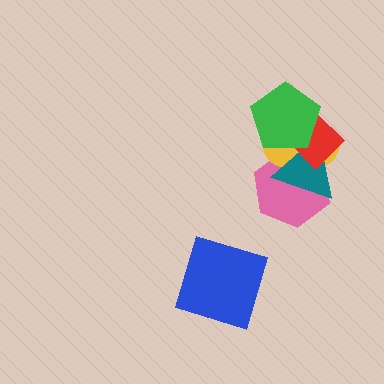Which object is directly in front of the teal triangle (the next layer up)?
The red diamond is directly in front of the teal triangle.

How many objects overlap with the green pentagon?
3 objects overlap with the green pentagon.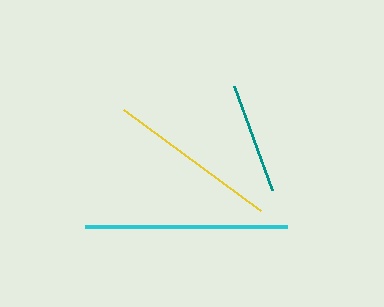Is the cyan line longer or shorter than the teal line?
The cyan line is longer than the teal line.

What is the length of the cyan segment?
The cyan segment is approximately 202 pixels long.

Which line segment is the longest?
The cyan line is the longest at approximately 202 pixels.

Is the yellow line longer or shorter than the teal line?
The yellow line is longer than the teal line.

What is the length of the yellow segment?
The yellow segment is approximately 170 pixels long.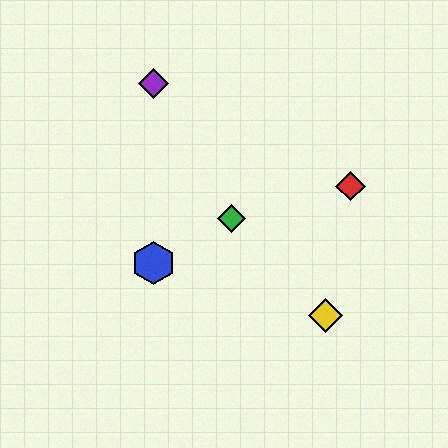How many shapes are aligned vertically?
2 shapes (the blue hexagon, the purple diamond) are aligned vertically.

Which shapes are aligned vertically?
The blue hexagon, the purple diamond are aligned vertically.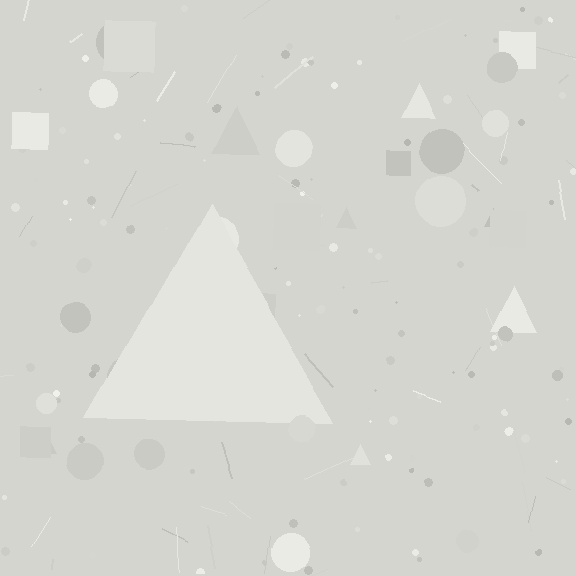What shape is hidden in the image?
A triangle is hidden in the image.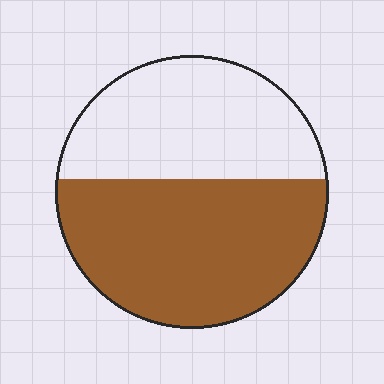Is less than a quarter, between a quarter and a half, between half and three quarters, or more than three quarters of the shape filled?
Between half and three quarters.